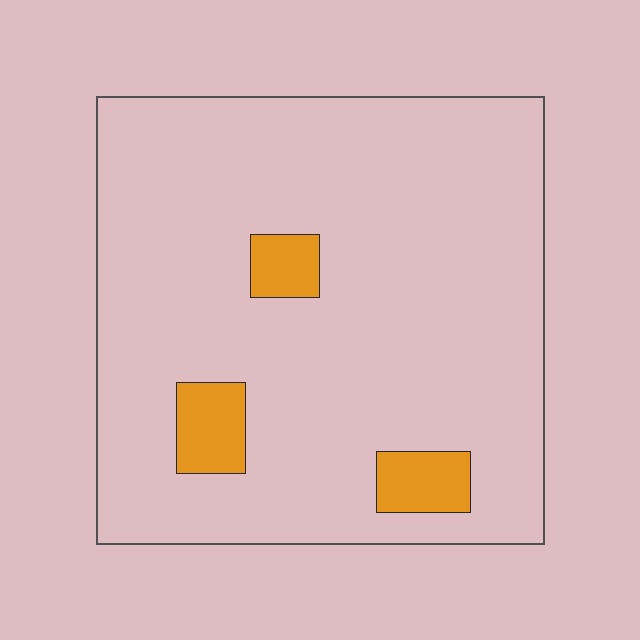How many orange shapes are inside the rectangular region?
3.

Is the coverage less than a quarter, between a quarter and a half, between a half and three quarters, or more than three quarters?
Less than a quarter.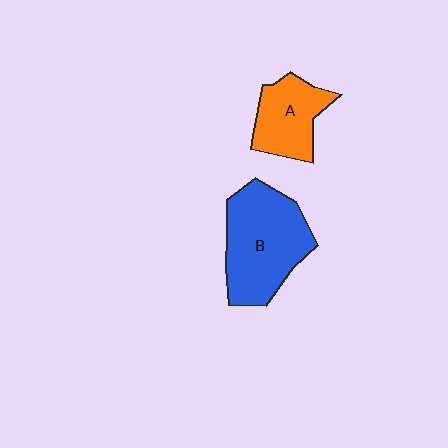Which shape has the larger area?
Shape B (blue).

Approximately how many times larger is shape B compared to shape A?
Approximately 1.7 times.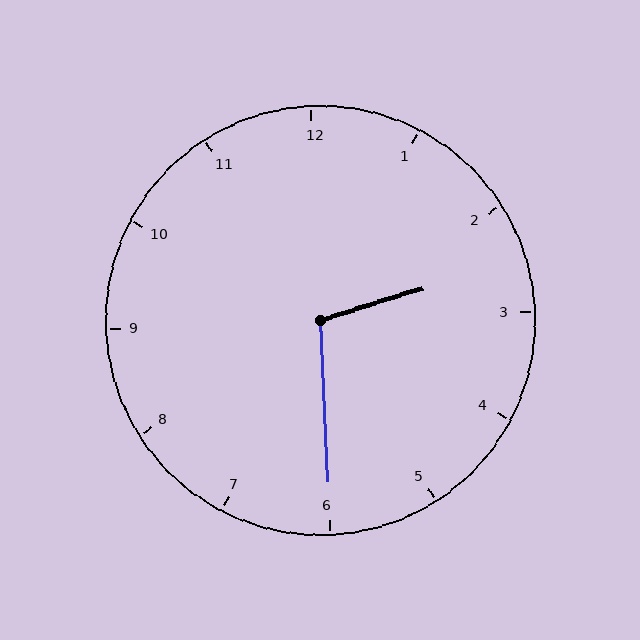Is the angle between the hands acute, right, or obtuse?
It is obtuse.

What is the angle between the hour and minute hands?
Approximately 105 degrees.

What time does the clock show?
2:30.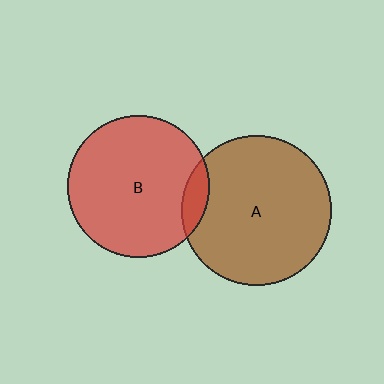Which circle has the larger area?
Circle A (brown).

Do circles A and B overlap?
Yes.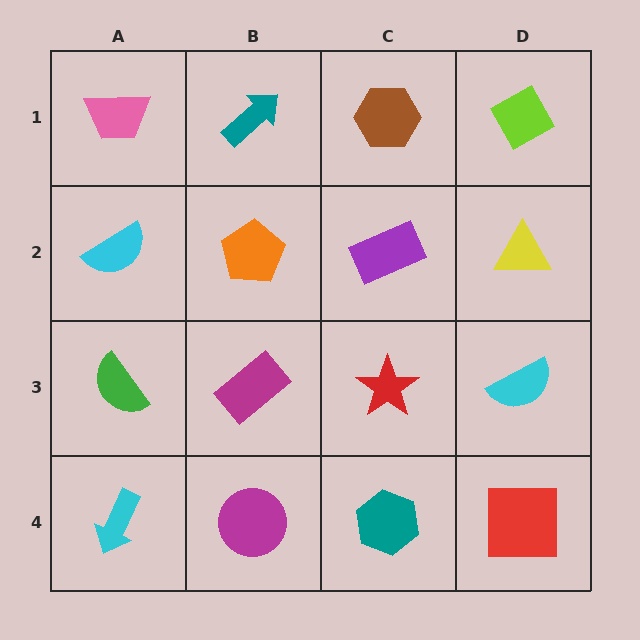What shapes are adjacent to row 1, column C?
A purple rectangle (row 2, column C), a teal arrow (row 1, column B), a lime diamond (row 1, column D).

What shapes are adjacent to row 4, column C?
A red star (row 3, column C), a magenta circle (row 4, column B), a red square (row 4, column D).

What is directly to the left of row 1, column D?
A brown hexagon.